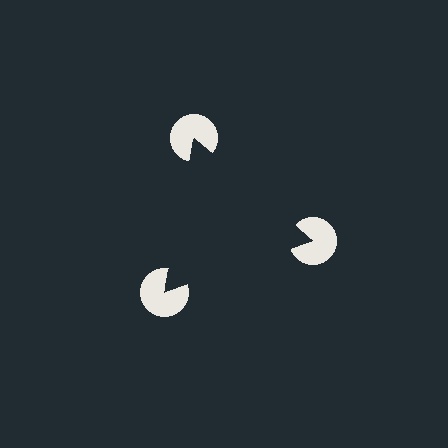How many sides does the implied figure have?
3 sides.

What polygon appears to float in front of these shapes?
An illusory triangle — its edges are inferred from the aligned wedge cuts in the pac-man discs, not physically drawn.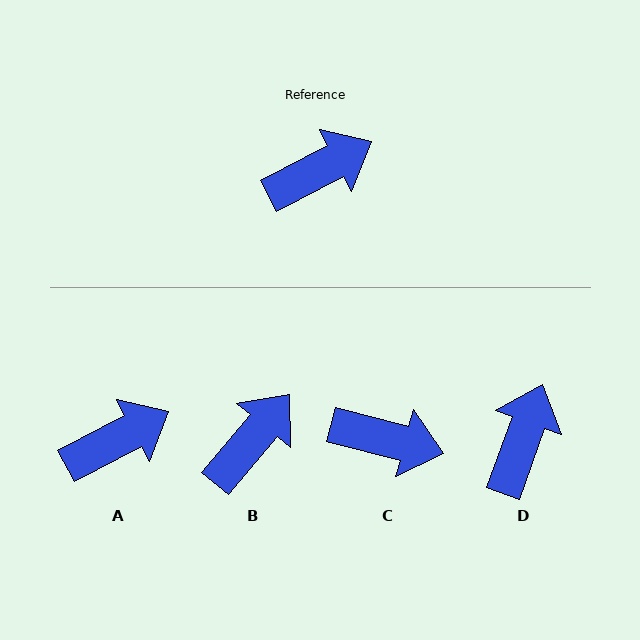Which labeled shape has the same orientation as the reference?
A.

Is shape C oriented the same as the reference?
No, it is off by about 42 degrees.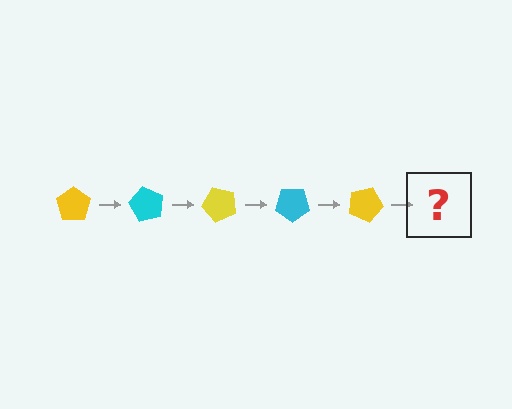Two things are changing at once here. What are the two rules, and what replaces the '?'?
The two rules are that it rotates 60 degrees each step and the color cycles through yellow and cyan. The '?' should be a cyan pentagon, rotated 300 degrees from the start.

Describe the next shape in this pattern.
It should be a cyan pentagon, rotated 300 degrees from the start.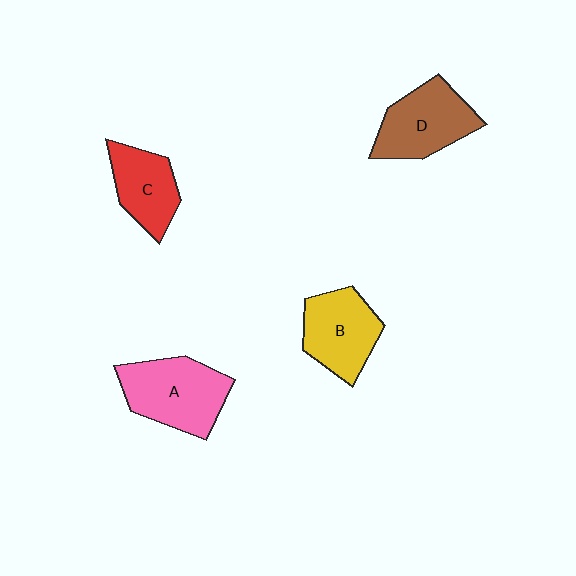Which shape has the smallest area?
Shape C (red).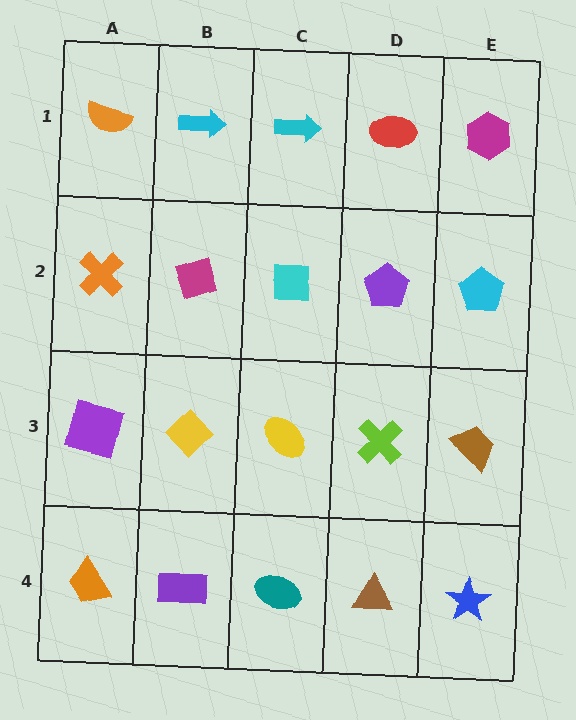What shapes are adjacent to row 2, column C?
A cyan arrow (row 1, column C), a yellow ellipse (row 3, column C), a magenta diamond (row 2, column B), a purple pentagon (row 2, column D).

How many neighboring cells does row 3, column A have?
3.